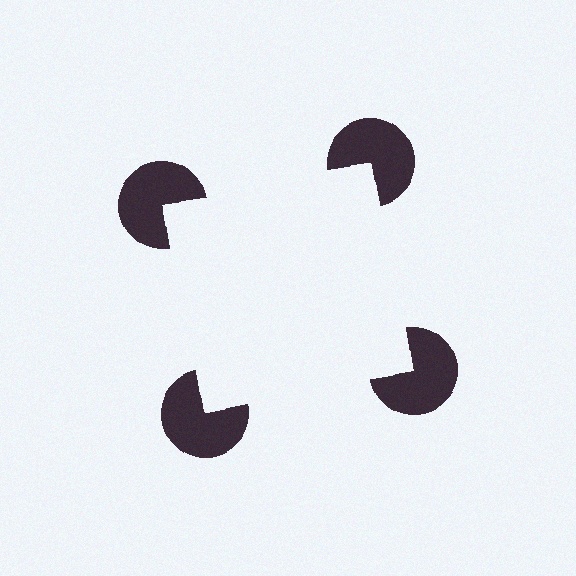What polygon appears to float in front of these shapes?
An illusory square — its edges are inferred from the aligned wedge cuts in the pac-man discs, not physically drawn.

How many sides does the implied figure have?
4 sides.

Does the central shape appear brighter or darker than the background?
It typically appears slightly brighter than the background, even though no actual brightness change is drawn.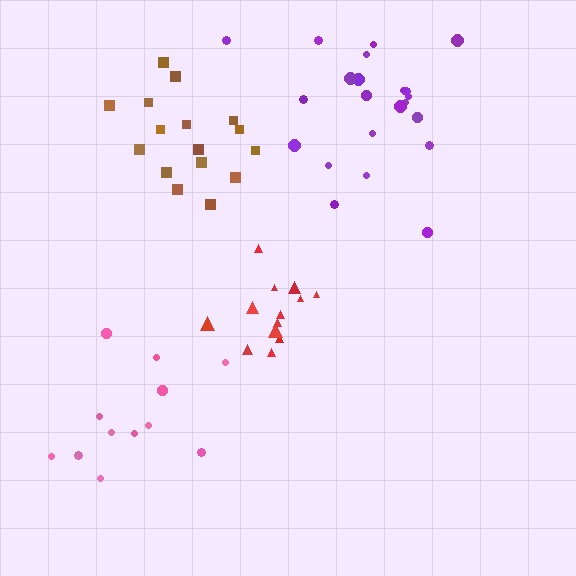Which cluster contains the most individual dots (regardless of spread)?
Purple (22).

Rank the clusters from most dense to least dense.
red, brown, purple, pink.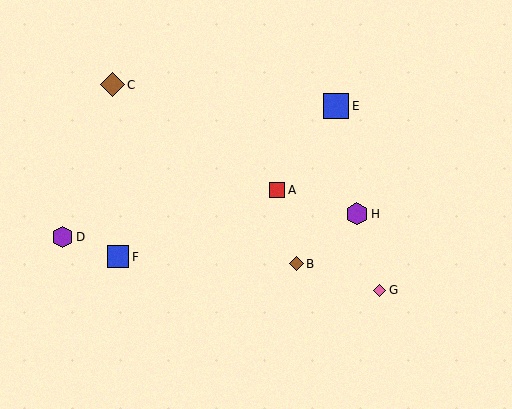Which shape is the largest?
The blue square (labeled E) is the largest.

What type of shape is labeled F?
Shape F is a blue square.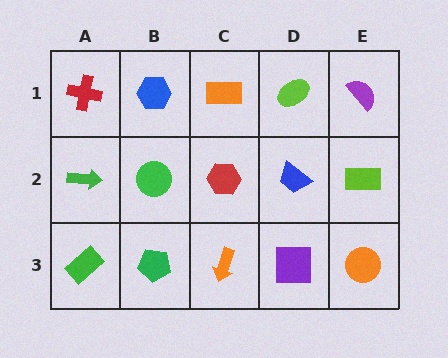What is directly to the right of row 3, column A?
A green pentagon.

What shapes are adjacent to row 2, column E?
A purple semicircle (row 1, column E), an orange circle (row 3, column E), a blue trapezoid (row 2, column D).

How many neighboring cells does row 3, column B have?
3.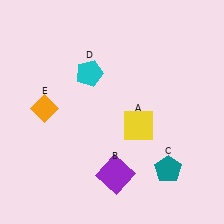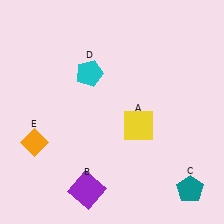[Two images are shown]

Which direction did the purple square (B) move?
The purple square (B) moved left.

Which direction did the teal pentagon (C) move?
The teal pentagon (C) moved right.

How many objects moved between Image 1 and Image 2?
3 objects moved between the two images.